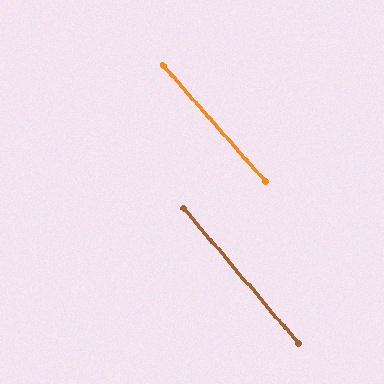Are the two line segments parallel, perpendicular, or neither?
Parallel — their directions differ by only 0.9°.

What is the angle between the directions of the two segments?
Approximately 1 degree.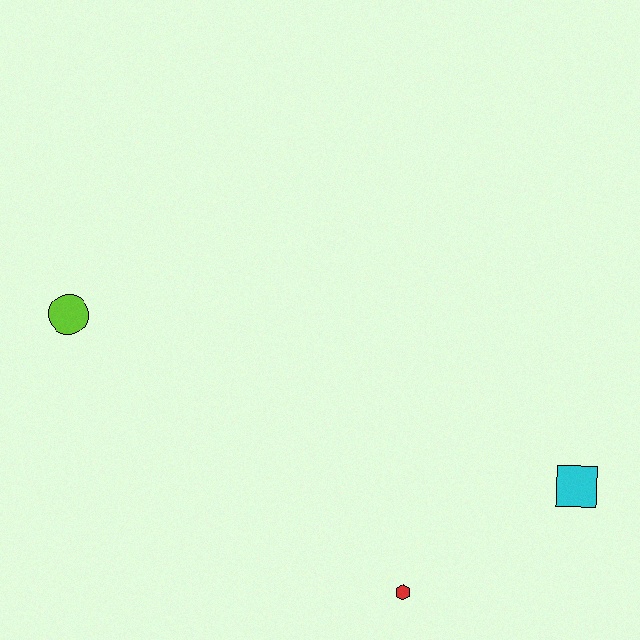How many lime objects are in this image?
There is 1 lime object.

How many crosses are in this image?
There are no crosses.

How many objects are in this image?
There are 3 objects.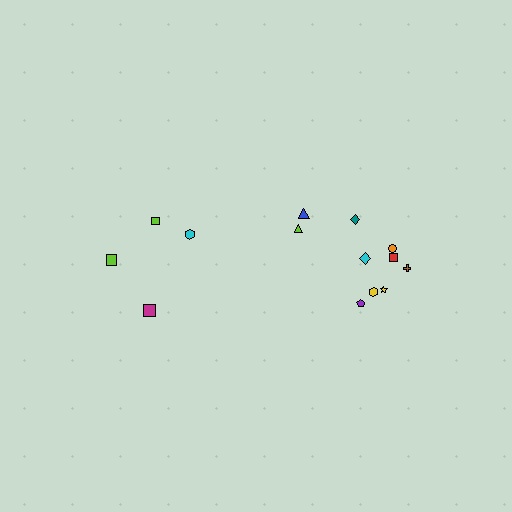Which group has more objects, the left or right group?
The right group.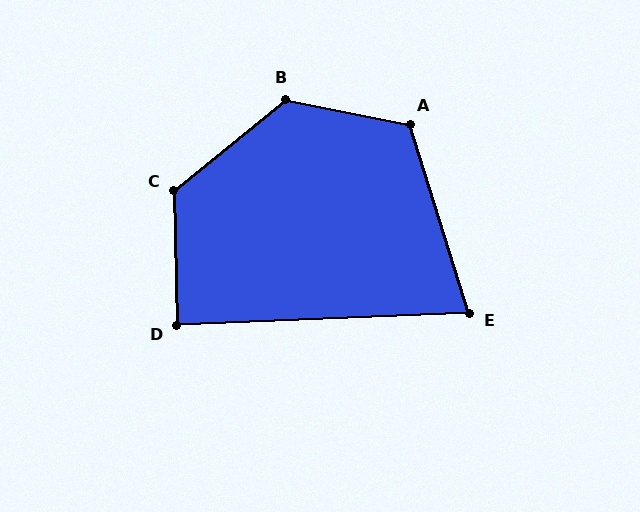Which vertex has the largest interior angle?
B, at approximately 130 degrees.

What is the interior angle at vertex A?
Approximately 118 degrees (obtuse).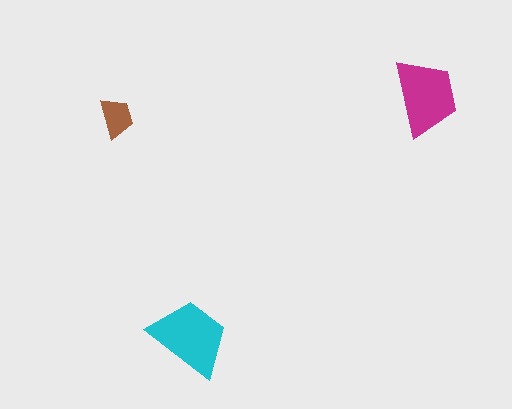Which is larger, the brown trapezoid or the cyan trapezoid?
The cyan one.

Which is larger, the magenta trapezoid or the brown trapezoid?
The magenta one.